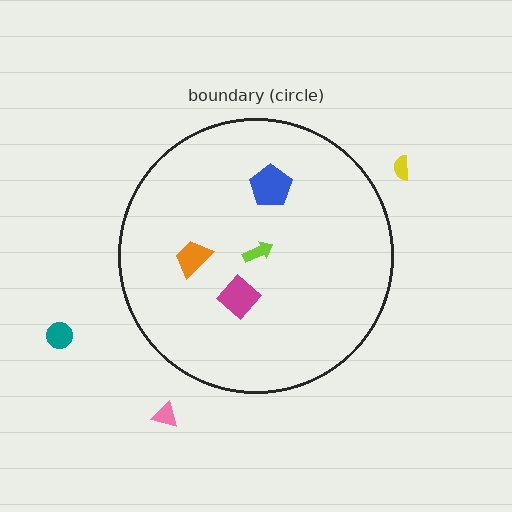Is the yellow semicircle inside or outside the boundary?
Outside.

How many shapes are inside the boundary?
4 inside, 3 outside.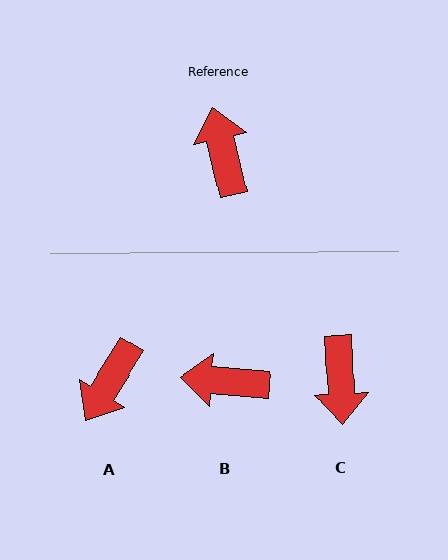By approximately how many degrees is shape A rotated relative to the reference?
Approximately 135 degrees counter-clockwise.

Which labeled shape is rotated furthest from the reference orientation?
C, about 169 degrees away.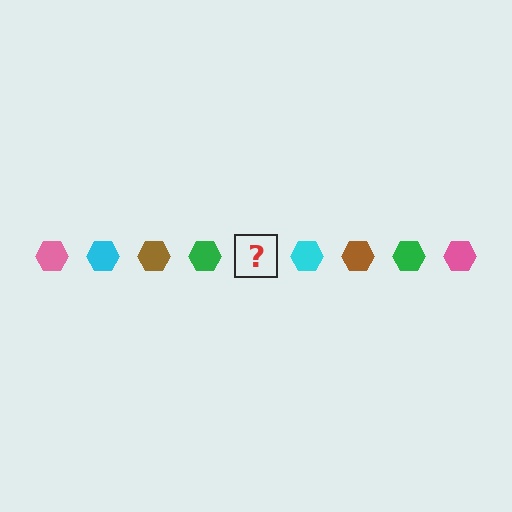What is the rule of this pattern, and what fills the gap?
The rule is that the pattern cycles through pink, cyan, brown, green hexagons. The gap should be filled with a pink hexagon.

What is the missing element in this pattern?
The missing element is a pink hexagon.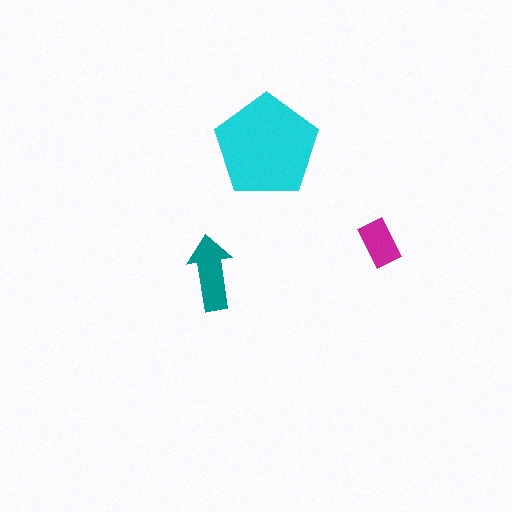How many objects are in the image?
There are 3 objects in the image.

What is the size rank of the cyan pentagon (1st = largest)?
1st.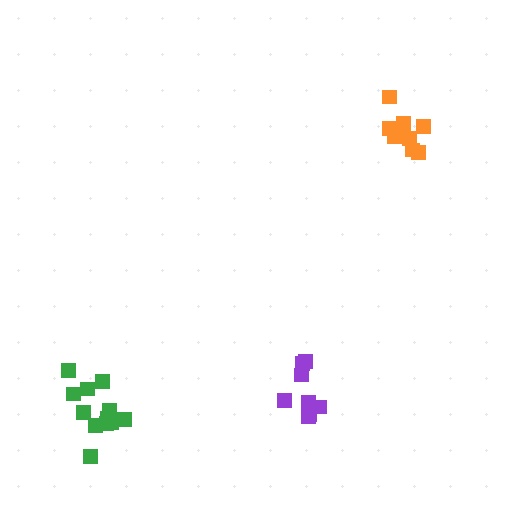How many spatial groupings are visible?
There are 3 spatial groupings.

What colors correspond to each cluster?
The clusters are colored: purple, orange, green.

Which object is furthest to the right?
The orange cluster is rightmost.